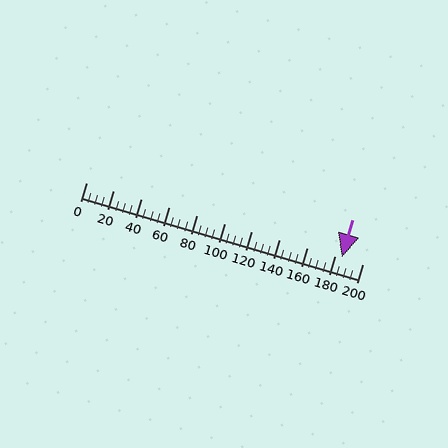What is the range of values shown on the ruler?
The ruler shows values from 0 to 200.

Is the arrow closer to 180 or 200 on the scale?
The arrow is closer to 180.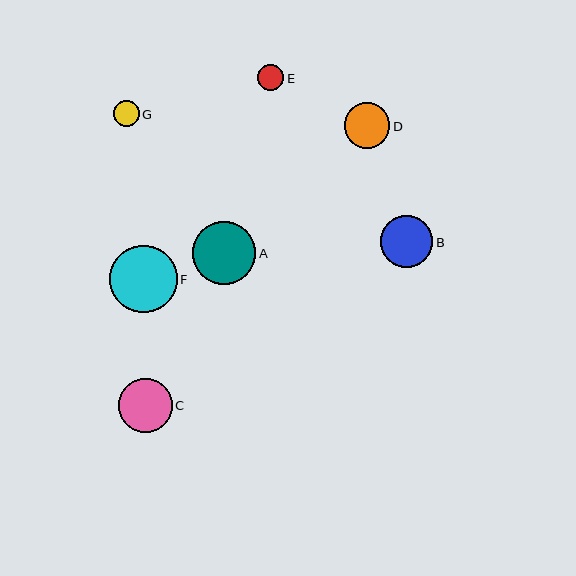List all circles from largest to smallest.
From largest to smallest: F, A, C, B, D, E, G.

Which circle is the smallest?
Circle G is the smallest with a size of approximately 26 pixels.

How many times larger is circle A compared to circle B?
Circle A is approximately 1.2 times the size of circle B.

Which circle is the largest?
Circle F is the largest with a size of approximately 67 pixels.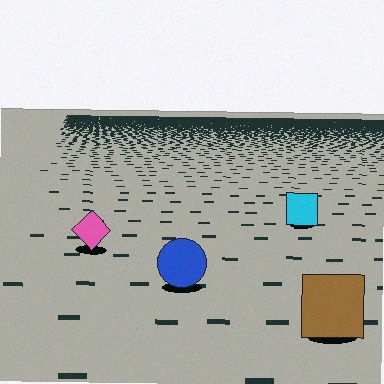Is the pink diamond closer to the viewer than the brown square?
No. The brown square is closer — you can tell from the texture gradient: the ground texture is coarser near it.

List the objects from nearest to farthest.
From nearest to farthest: the brown square, the blue circle, the pink diamond, the cyan square.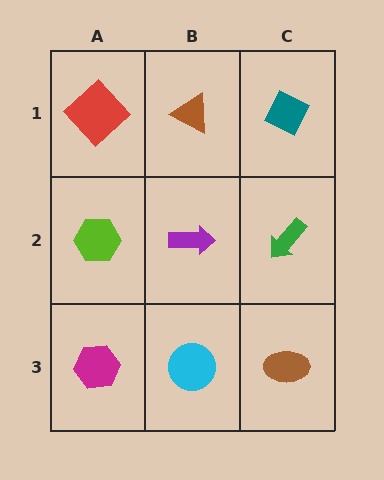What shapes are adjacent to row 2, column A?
A red diamond (row 1, column A), a magenta hexagon (row 3, column A), a purple arrow (row 2, column B).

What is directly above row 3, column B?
A purple arrow.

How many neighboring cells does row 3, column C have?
2.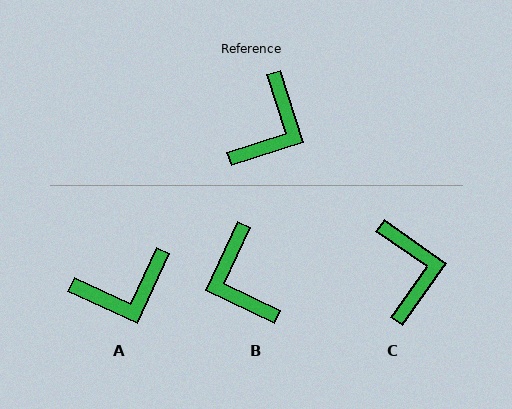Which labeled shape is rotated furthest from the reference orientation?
B, about 133 degrees away.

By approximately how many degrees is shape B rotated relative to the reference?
Approximately 133 degrees clockwise.